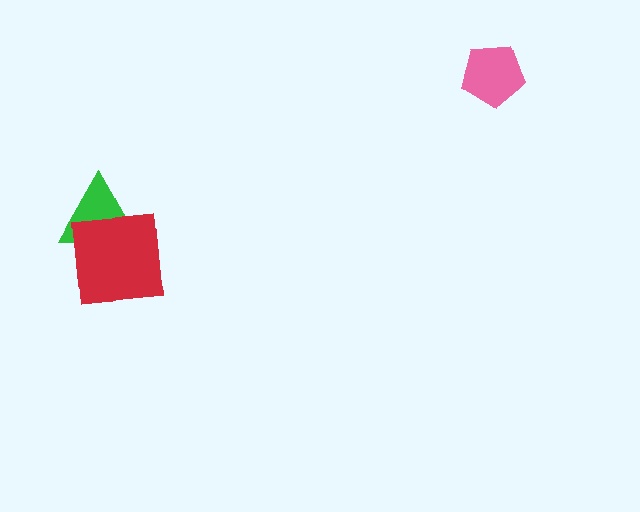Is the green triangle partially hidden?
Yes, it is partially covered by another shape.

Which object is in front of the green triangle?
The red square is in front of the green triangle.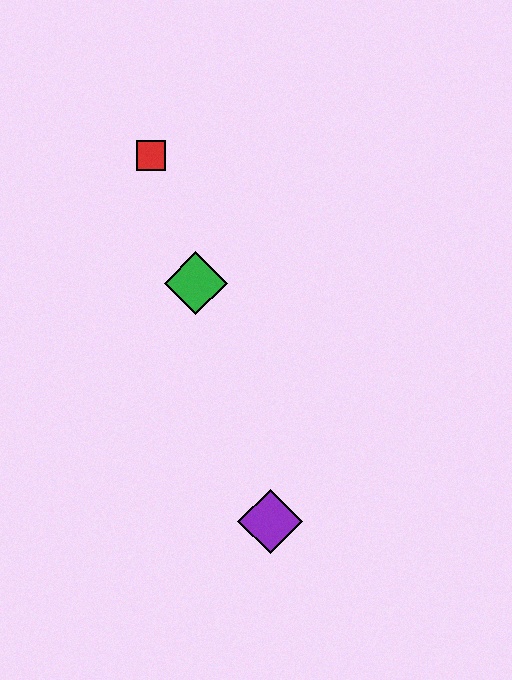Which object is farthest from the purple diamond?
The red square is farthest from the purple diamond.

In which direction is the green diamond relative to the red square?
The green diamond is below the red square.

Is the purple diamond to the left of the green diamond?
No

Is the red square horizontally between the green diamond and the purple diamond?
No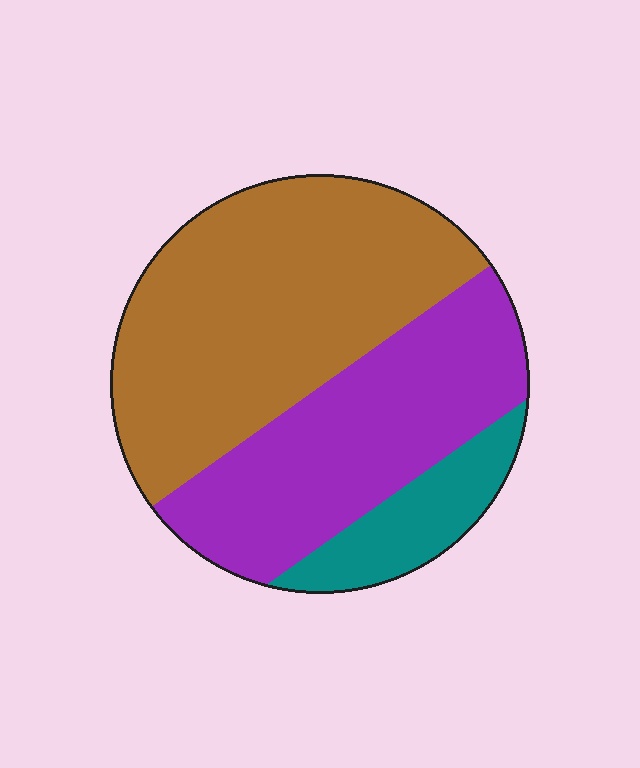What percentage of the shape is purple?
Purple covers about 35% of the shape.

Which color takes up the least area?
Teal, at roughly 15%.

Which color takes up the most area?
Brown, at roughly 50%.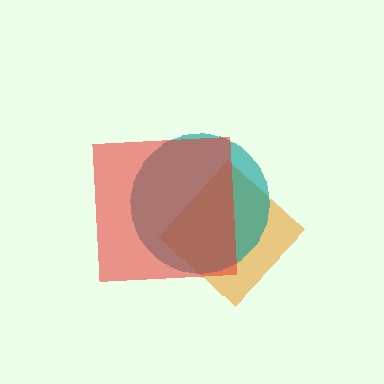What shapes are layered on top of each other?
The layered shapes are: an orange diamond, a teal circle, a red square.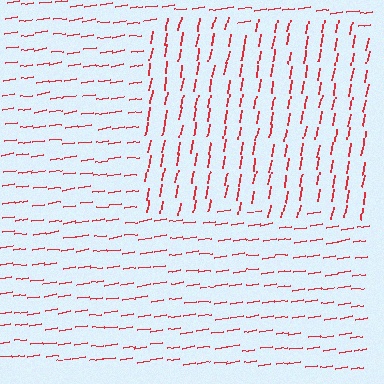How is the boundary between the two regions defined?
The boundary is defined purely by a change in line orientation (approximately 71 degrees difference). All lines are the same color and thickness.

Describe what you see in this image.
The image is filled with small red line segments. A rectangle region in the image has lines oriented differently from the surrounding lines, creating a visible texture boundary.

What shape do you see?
I see a rectangle.